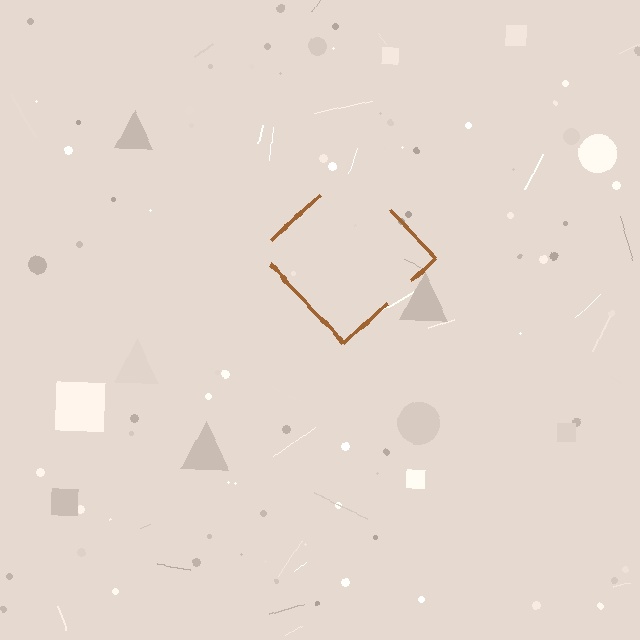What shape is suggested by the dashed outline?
The dashed outline suggests a diamond.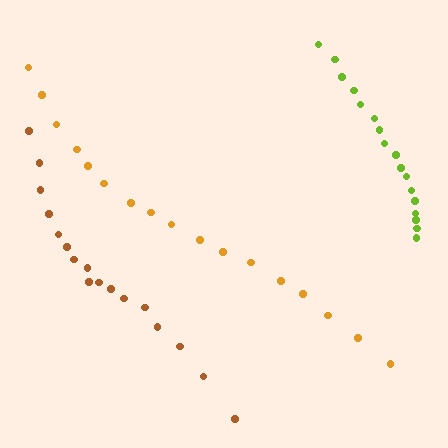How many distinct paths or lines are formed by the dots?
There are 3 distinct paths.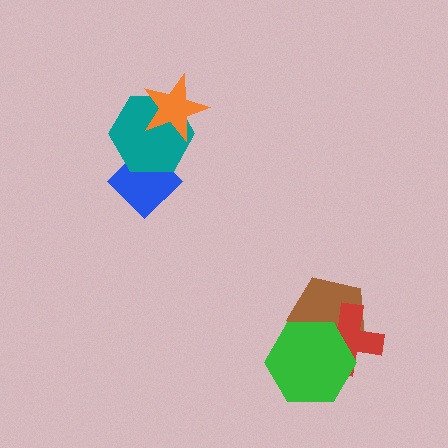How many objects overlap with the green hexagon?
2 objects overlap with the green hexagon.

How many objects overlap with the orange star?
1 object overlaps with the orange star.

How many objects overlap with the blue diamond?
1 object overlaps with the blue diamond.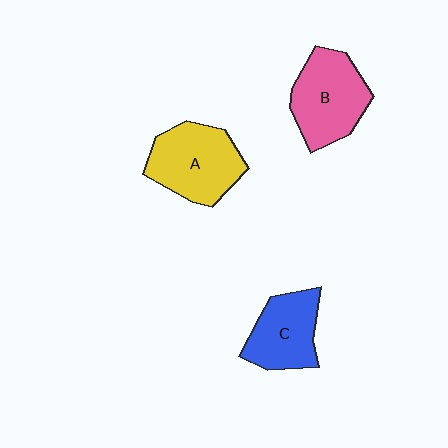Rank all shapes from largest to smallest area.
From largest to smallest: A (yellow), B (pink), C (blue).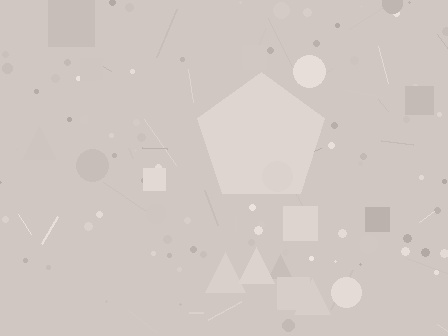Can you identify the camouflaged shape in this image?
The camouflaged shape is a pentagon.